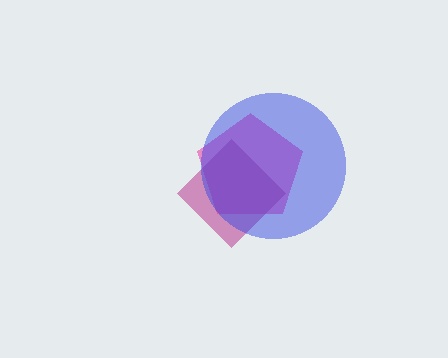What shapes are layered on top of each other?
The layered shapes are: a pink pentagon, a magenta diamond, a blue circle.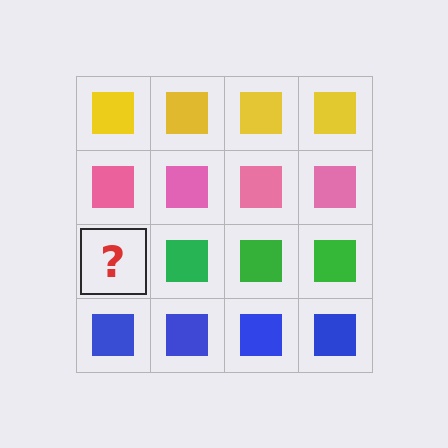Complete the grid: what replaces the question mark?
The question mark should be replaced with a green square.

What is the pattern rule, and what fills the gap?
The rule is that each row has a consistent color. The gap should be filled with a green square.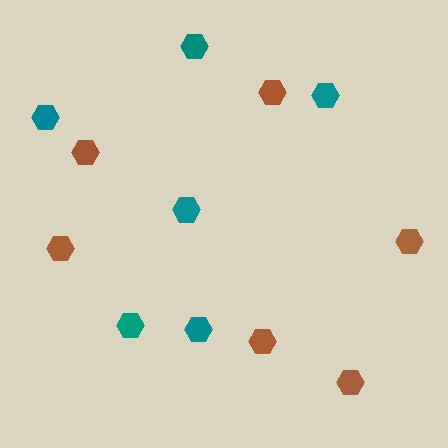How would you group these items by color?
There are 2 groups: one group of brown hexagons (6) and one group of teal hexagons (6).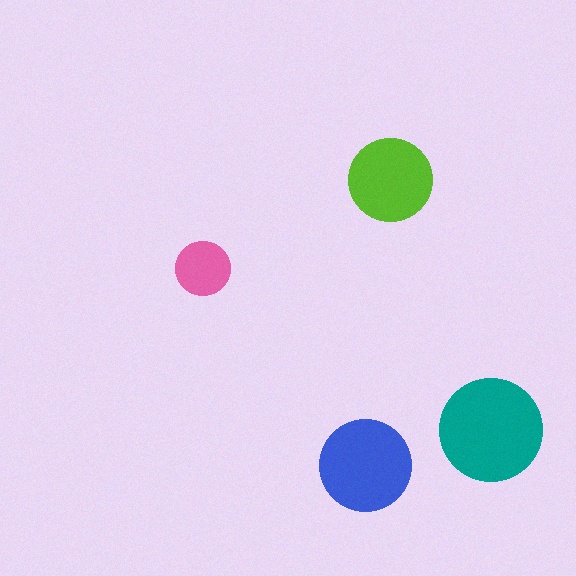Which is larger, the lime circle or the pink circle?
The lime one.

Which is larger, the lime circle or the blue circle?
The blue one.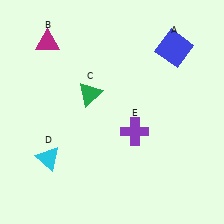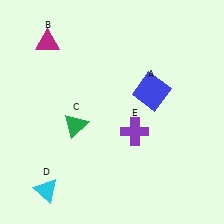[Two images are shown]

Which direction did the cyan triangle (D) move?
The cyan triangle (D) moved down.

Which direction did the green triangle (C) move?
The green triangle (C) moved down.